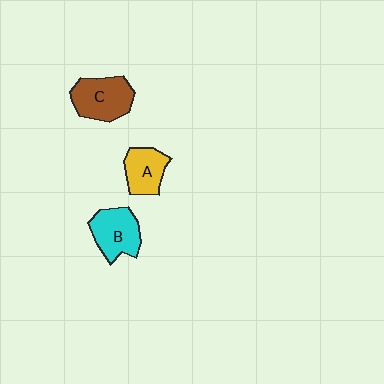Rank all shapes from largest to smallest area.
From largest to smallest: C (brown), B (cyan), A (yellow).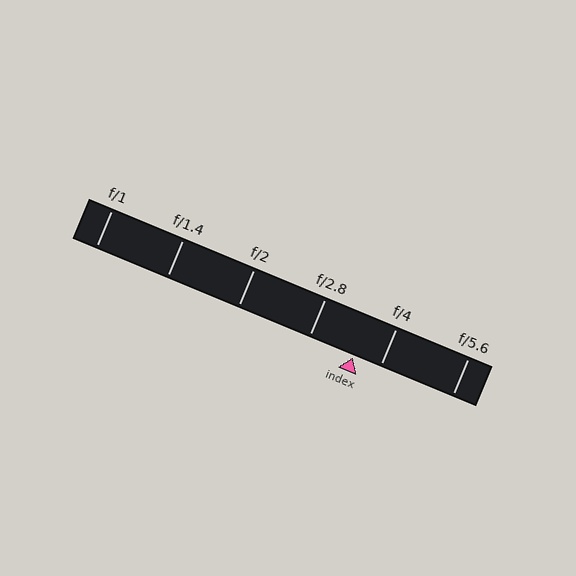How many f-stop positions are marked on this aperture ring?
There are 6 f-stop positions marked.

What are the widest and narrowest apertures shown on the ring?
The widest aperture shown is f/1 and the narrowest is f/5.6.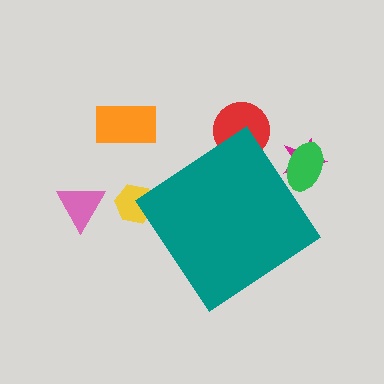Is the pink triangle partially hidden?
No, the pink triangle is fully visible.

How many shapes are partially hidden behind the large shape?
4 shapes are partially hidden.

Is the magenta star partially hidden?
Yes, the magenta star is partially hidden behind the teal diamond.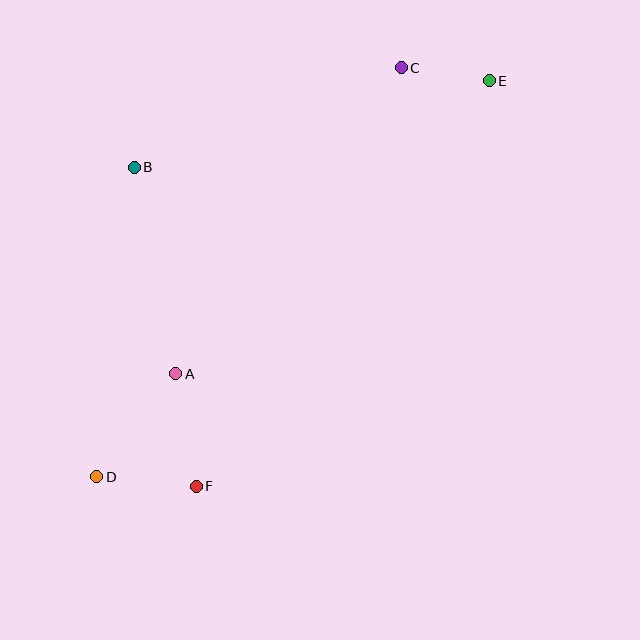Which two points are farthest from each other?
Points D and E are farthest from each other.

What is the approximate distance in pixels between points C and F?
The distance between C and F is approximately 466 pixels.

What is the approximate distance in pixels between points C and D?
The distance between C and D is approximately 510 pixels.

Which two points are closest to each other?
Points C and E are closest to each other.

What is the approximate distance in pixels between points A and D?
The distance between A and D is approximately 130 pixels.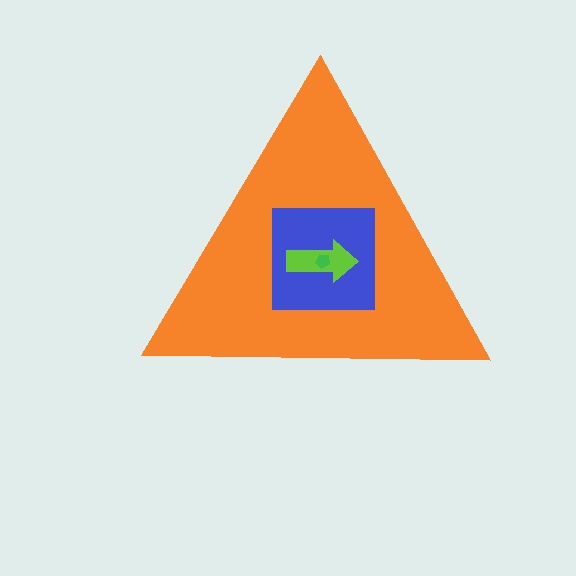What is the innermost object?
The green pentagon.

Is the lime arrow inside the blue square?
Yes.